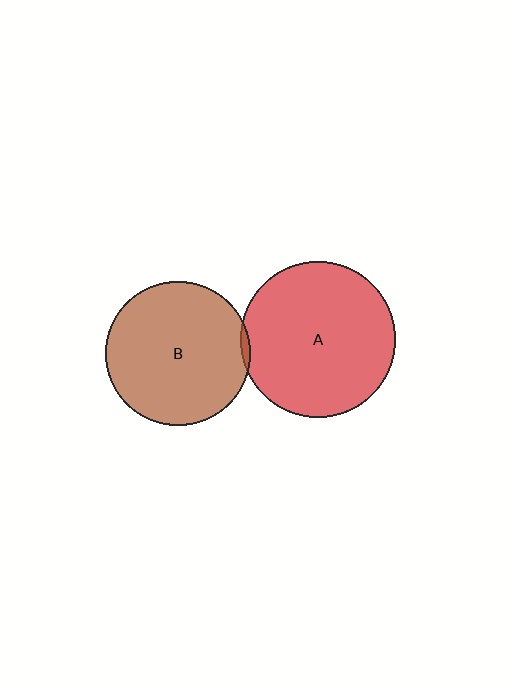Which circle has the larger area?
Circle A (red).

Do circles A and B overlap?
Yes.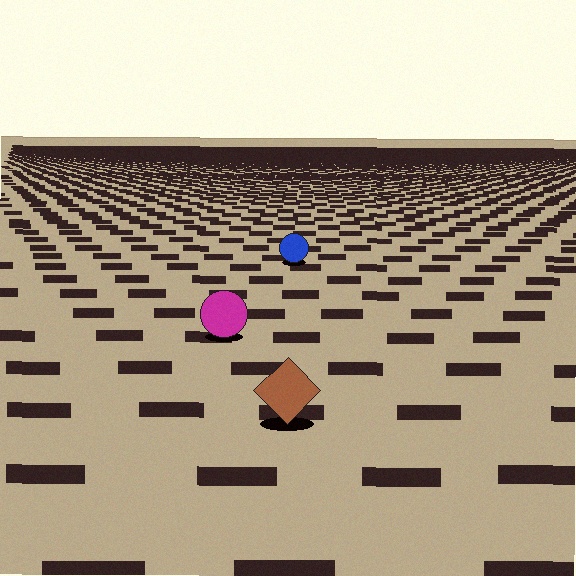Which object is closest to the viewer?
The brown diamond is closest. The texture marks near it are larger and more spread out.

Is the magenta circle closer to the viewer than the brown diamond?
No. The brown diamond is closer — you can tell from the texture gradient: the ground texture is coarser near it.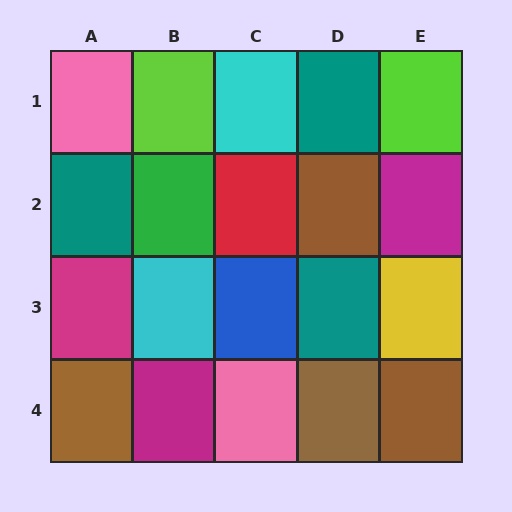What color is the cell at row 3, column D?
Teal.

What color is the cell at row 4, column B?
Magenta.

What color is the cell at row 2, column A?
Teal.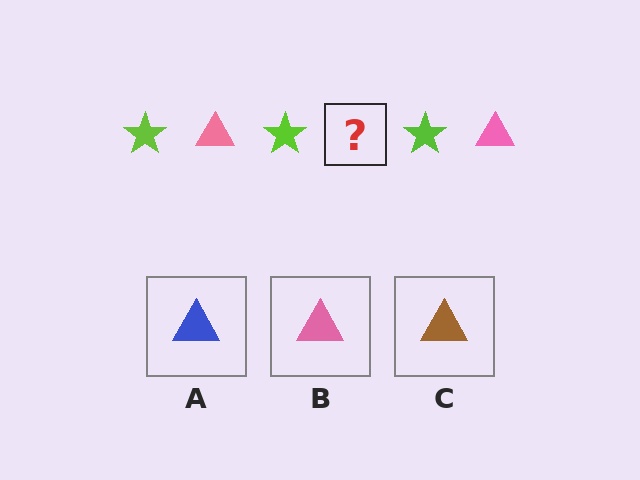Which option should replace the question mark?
Option B.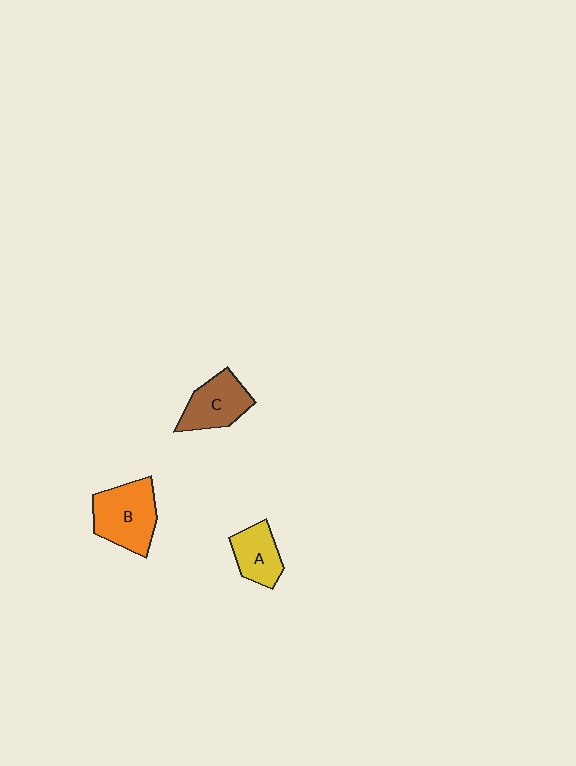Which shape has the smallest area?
Shape A (yellow).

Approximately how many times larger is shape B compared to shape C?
Approximately 1.3 times.